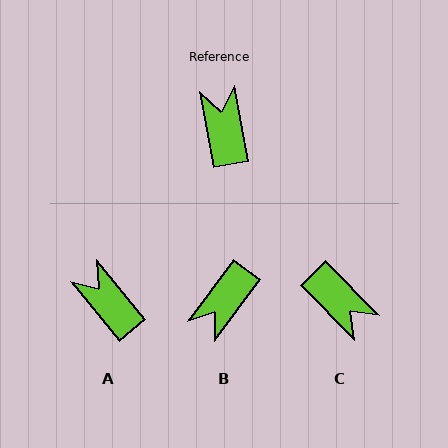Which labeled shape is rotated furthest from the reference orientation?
C, about 146 degrees away.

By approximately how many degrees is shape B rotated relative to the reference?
Approximately 133 degrees counter-clockwise.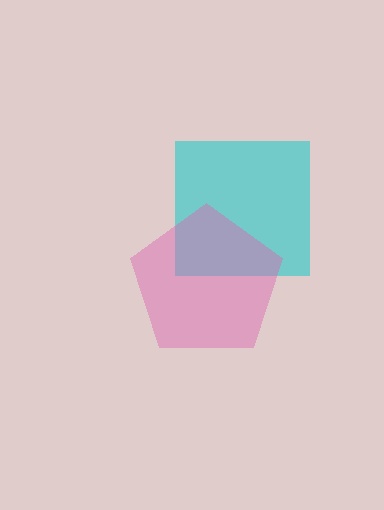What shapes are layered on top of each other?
The layered shapes are: a cyan square, a pink pentagon.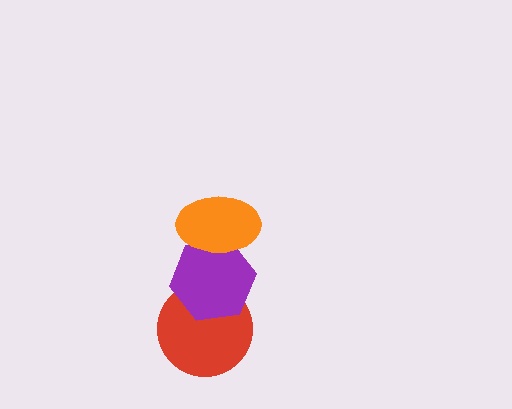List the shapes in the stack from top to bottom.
From top to bottom: the orange ellipse, the purple hexagon, the red circle.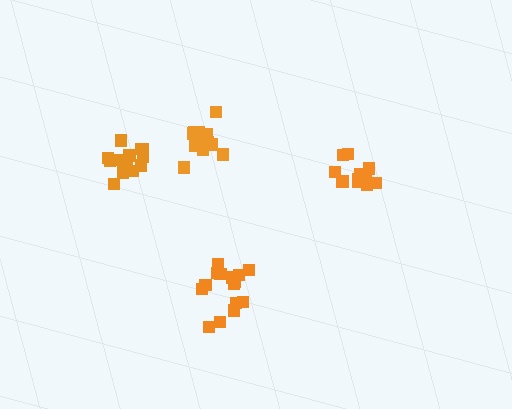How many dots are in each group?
Group 1: 14 dots, Group 2: 16 dots, Group 3: 11 dots, Group 4: 12 dots (53 total).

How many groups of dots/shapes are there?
There are 4 groups.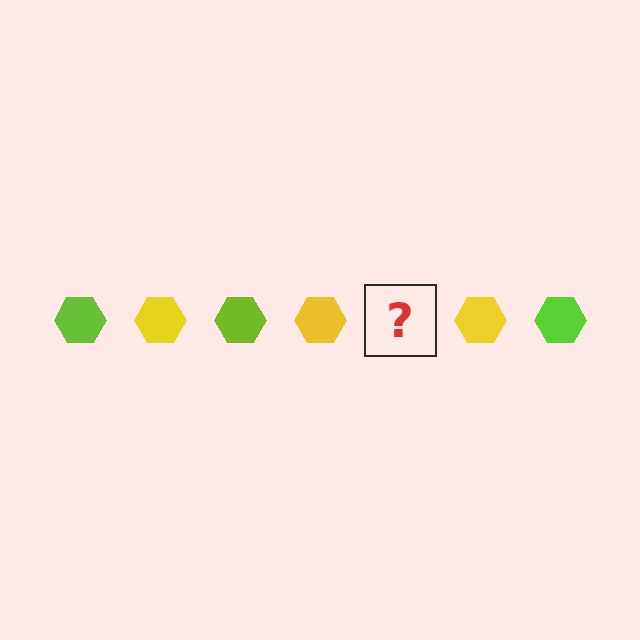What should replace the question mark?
The question mark should be replaced with a lime hexagon.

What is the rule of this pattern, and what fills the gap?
The rule is that the pattern cycles through lime, yellow hexagons. The gap should be filled with a lime hexagon.